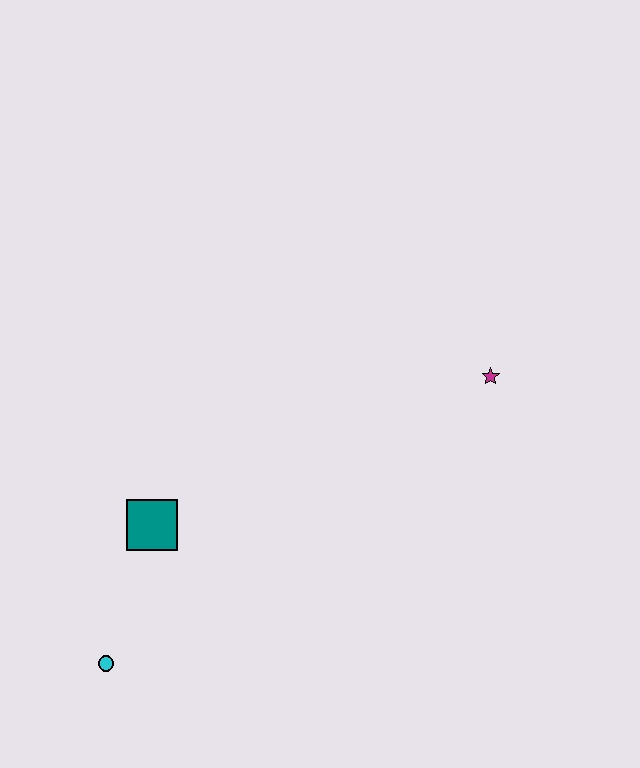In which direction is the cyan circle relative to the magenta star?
The cyan circle is to the left of the magenta star.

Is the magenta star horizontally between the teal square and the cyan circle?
No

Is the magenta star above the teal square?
Yes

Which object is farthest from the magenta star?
The cyan circle is farthest from the magenta star.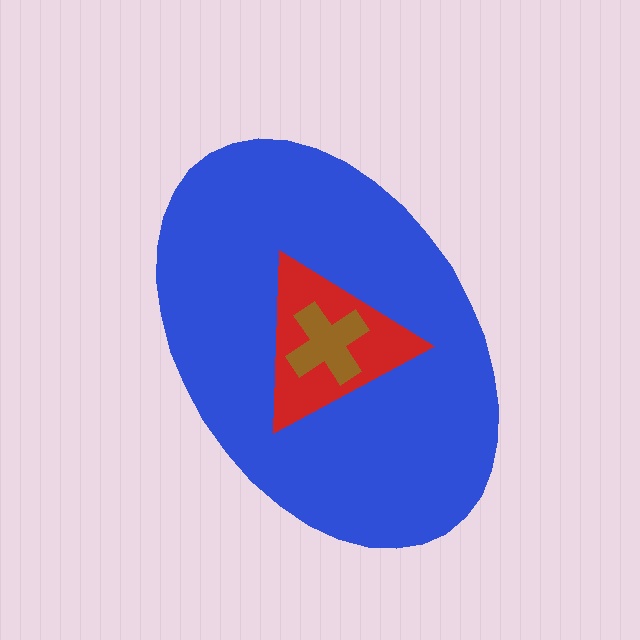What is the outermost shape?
The blue ellipse.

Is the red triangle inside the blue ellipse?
Yes.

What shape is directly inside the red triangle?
The brown cross.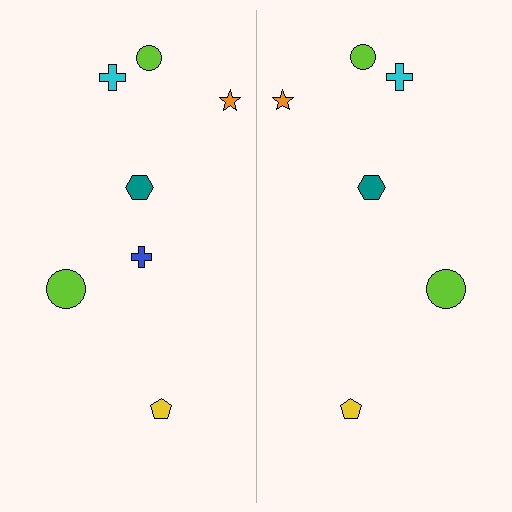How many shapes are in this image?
There are 13 shapes in this image.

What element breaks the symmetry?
A blue cross is missing from the right side.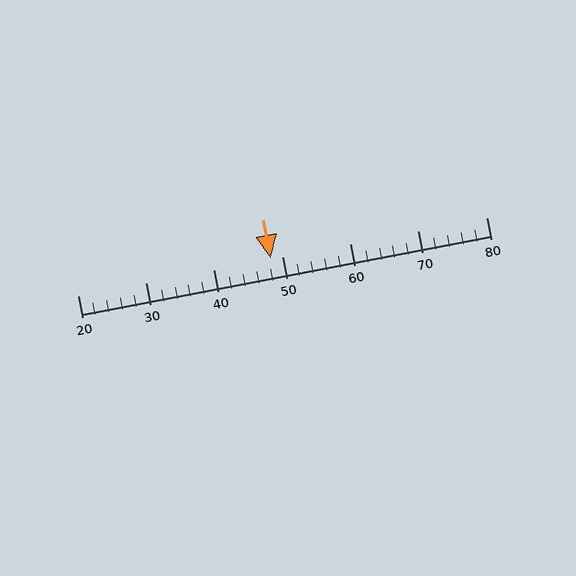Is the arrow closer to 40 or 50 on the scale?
The arrow is closer to 50.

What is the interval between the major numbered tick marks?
The major tick marks are spaced 10 units apart.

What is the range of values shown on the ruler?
The ruler shows values from 20 to 80.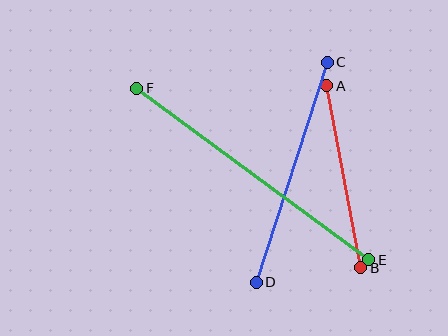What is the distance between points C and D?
The distance is approximately 231 pixels.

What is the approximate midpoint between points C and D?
The midpoint is at approximately (292, 172) pixels.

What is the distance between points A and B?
The distance is approximately 185 pixels.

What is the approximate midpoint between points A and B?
The midpoint is at approximately (344, 177) pixels.